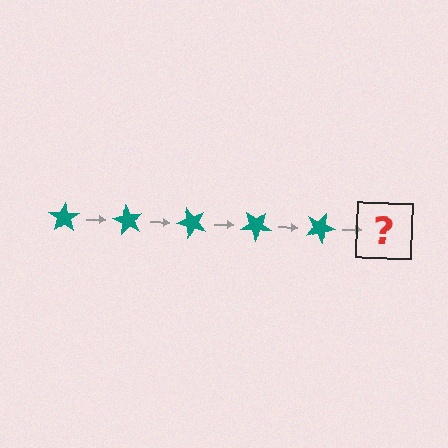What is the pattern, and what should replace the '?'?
The pattern is that the star rotates 60 degrees each step. The '?' should be a teal star rotated 300 degrees.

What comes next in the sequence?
The next element should be a teal star rotated 300 degrees.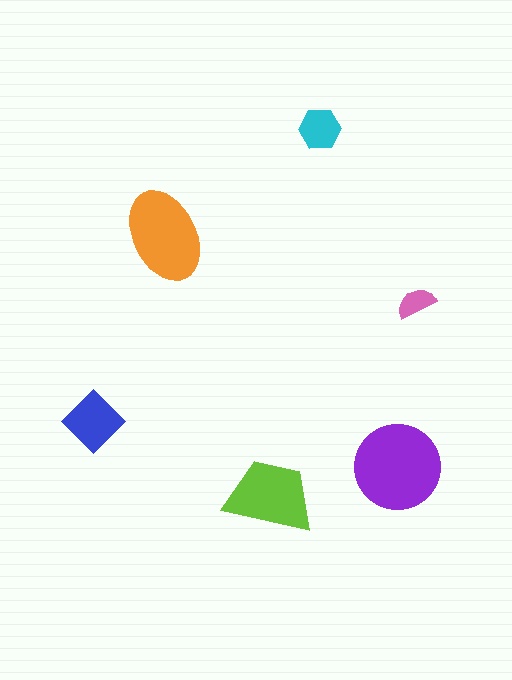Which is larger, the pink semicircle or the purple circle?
The purple circle.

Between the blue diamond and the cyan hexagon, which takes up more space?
The blue diamond.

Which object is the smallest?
The pink semicircle.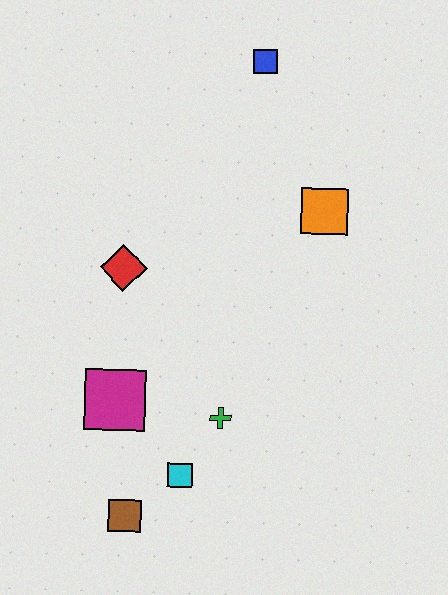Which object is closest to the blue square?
The orange square is closest to the blue square.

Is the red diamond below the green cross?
No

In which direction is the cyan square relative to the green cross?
The cyan square is below the green cross.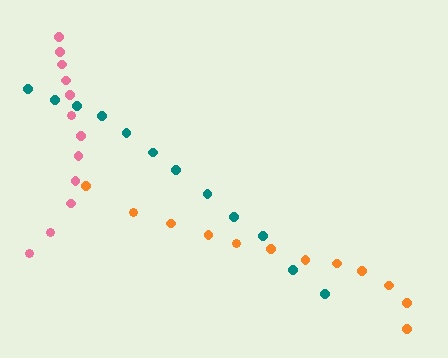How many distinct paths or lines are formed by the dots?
There are 3 distinct paths.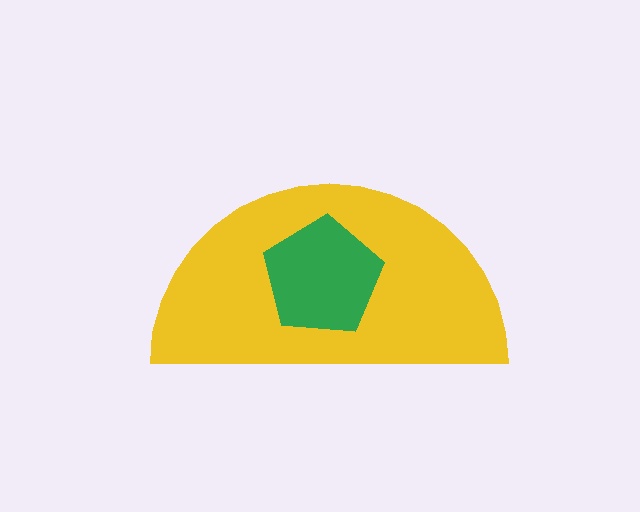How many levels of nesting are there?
2.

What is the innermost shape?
The green pentagon.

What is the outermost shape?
The yellow semicircle.